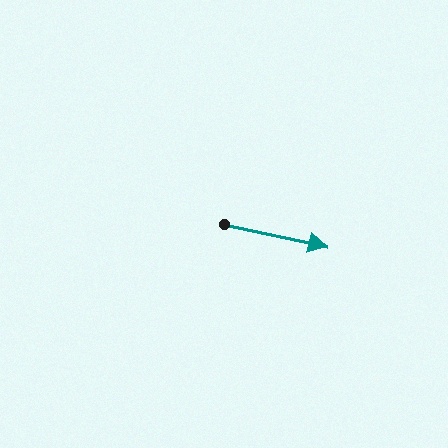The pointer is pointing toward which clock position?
Roughly 3 o'clock.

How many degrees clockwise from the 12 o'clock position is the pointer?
Approximately 102 degrees.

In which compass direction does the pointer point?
East.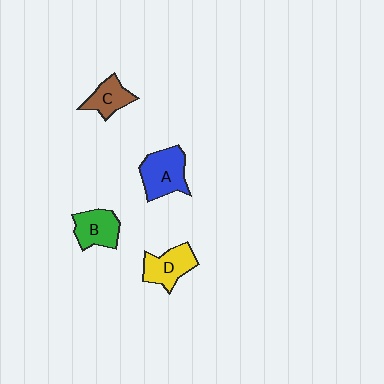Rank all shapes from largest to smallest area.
From largest to smallest: A (blue), D (yellow), B (green), C (brown).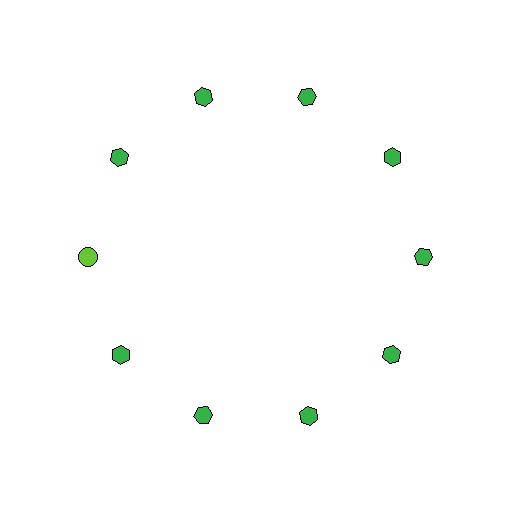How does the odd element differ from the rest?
It differs in both color (lime instead of green) and shape (circle instead of hexagon).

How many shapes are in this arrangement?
There are 10 shapes arranged in a ring pattern.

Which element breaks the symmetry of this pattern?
The lime circle at roughly the 9 o'clock position breaks the symmetry. All other shapes are green hexagons.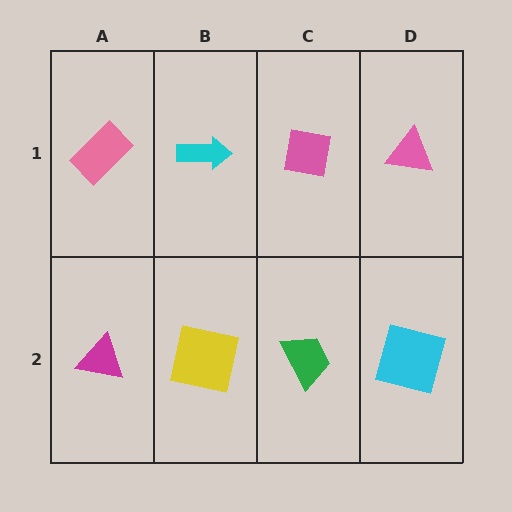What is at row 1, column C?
A pink square.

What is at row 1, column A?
A pink rectangle.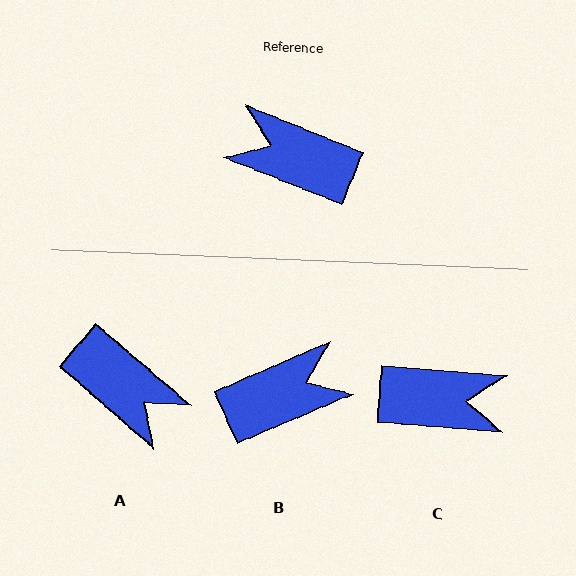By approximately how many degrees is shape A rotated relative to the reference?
Approximately 161 degrees counter-clockwise.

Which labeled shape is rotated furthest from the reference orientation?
C, about 163 degrees away.